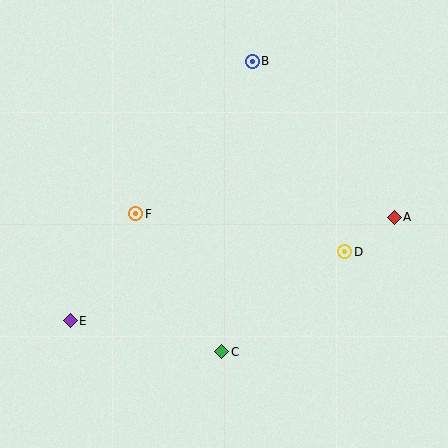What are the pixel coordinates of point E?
Point E is at (70, 321).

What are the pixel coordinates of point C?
Point C is at (222, 352).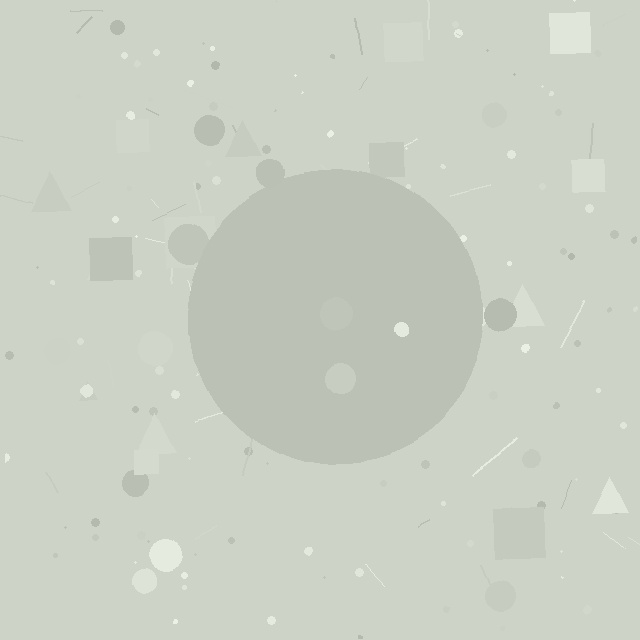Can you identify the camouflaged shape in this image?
The camouflaged shape is a circle.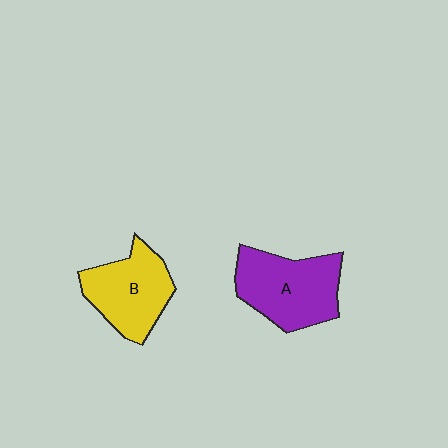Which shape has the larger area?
Shape A (purple).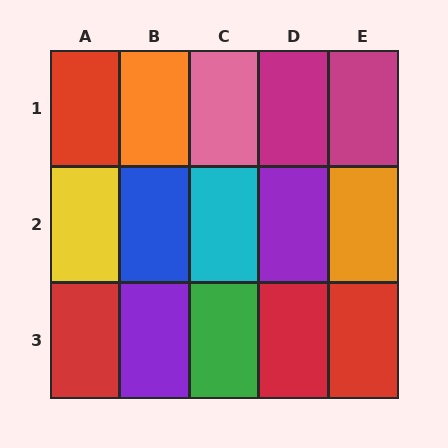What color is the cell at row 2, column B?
Blue.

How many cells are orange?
2 cells are orange.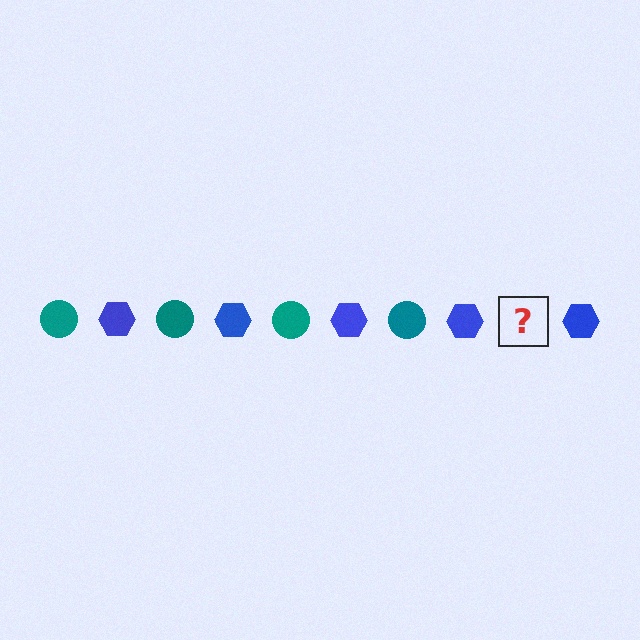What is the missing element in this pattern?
The missing element is a teal circle.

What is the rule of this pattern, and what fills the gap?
The rule is that the pattern alternates between teal circle and blue hexagon. The gap should be filled with a teal circle.